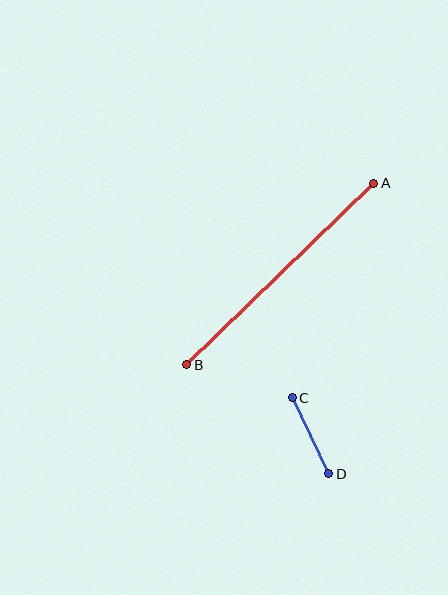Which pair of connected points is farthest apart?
Points A and B are farthest apart.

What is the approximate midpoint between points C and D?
The midpoint is at approximately (311, 436) pixels.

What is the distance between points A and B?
The distance is approximately 261 pixels.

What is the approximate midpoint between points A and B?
The midpoint is at approximately (280, 274) pixels.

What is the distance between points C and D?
The distance is approximately 85 pixels.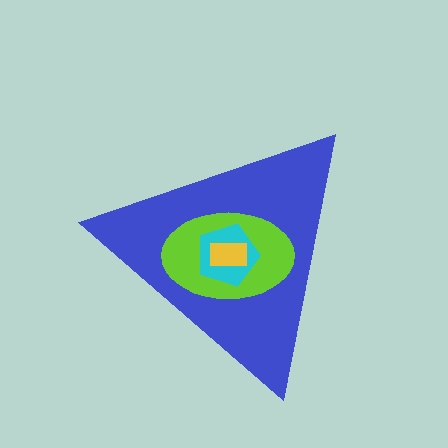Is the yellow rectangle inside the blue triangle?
Yes.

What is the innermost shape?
The yellow rectangle.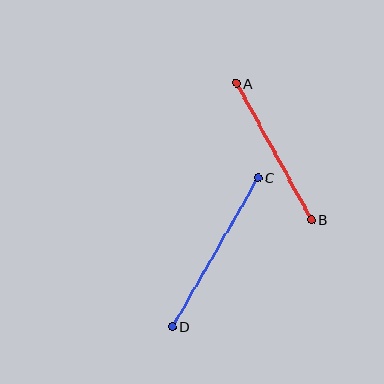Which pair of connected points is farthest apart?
Points C and D are farthest apart.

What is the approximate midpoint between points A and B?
The midpoint is at approximately (274, 151) pixels.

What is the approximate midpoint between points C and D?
The midpoint is at approximately (215, 252) pixels.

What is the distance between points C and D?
The distance is approximately 172 pixels.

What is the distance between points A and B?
The distance is approximately 156 pixels.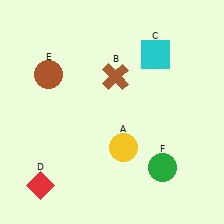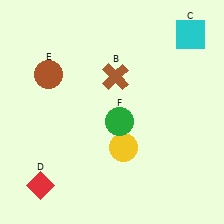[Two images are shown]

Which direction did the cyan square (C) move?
The cyan square (C) moved right.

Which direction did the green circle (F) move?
The green circle (F) moved up.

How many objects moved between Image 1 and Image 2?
2 objects moved between the two images.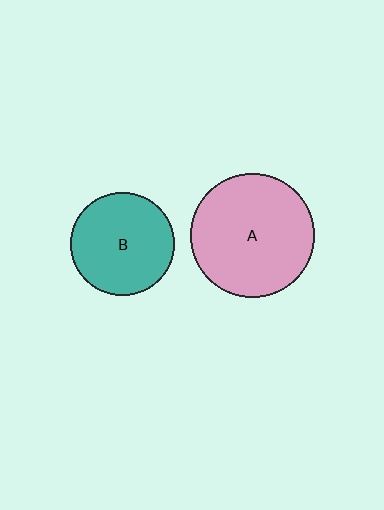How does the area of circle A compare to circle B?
Approximately 1.4 times.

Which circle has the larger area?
Circle A (pink).